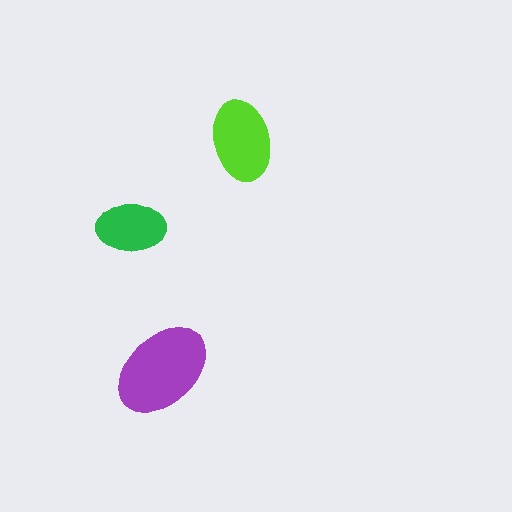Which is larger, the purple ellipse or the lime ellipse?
The purple one.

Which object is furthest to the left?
The green ellipse is leftmost.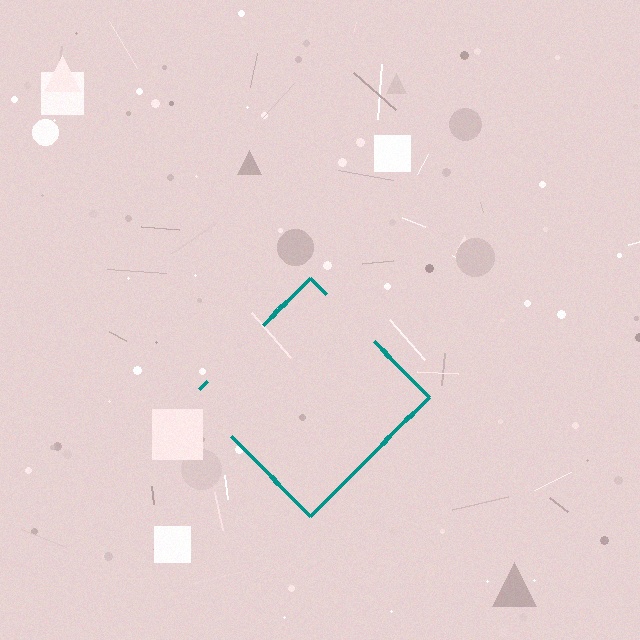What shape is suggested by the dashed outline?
The dashed outline suggests a diamond.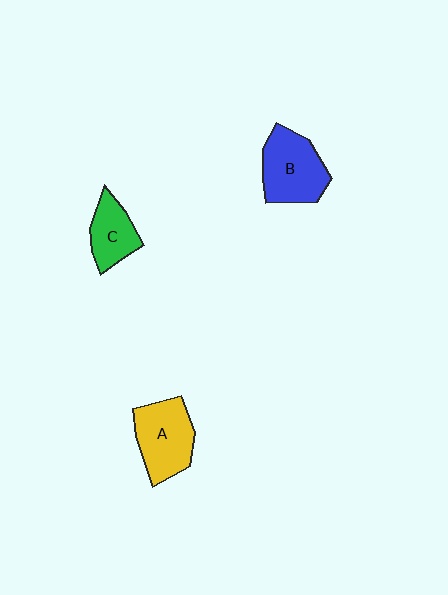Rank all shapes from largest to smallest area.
From largest to smallest: B (blue), A (yellow), C (green).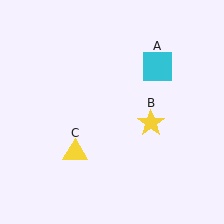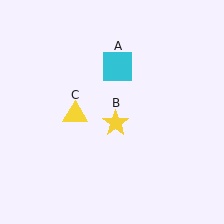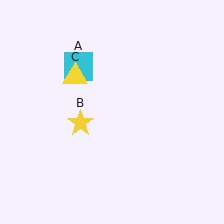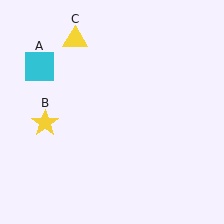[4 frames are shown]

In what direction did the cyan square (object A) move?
The cyan square (object A) moved left.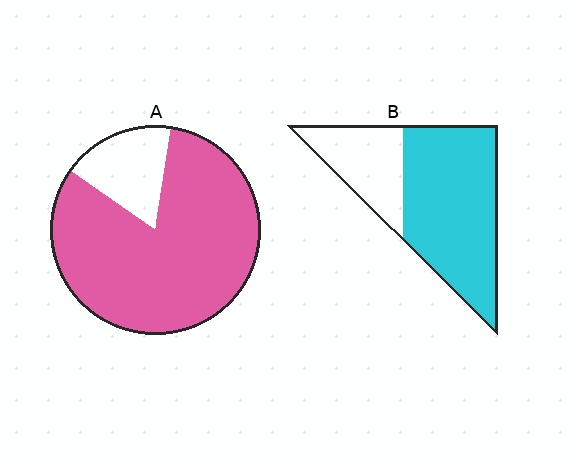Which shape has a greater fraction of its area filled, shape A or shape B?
Shape A.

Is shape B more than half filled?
Yes.